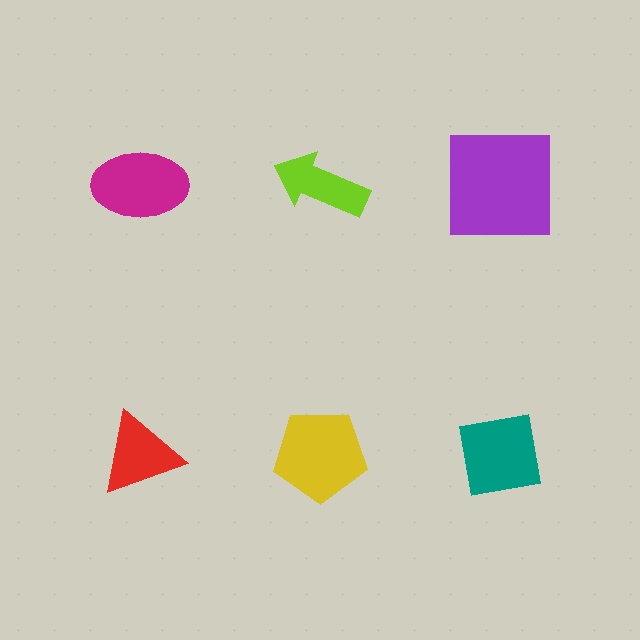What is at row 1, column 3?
A purple square.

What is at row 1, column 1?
A magenta ellipse.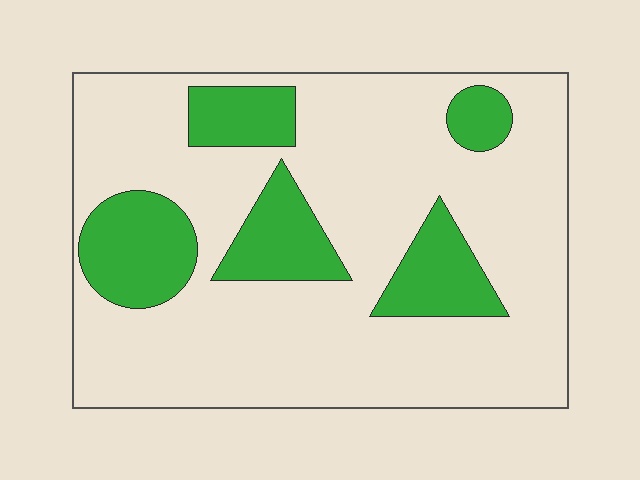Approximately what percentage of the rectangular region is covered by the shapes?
Approximately 25%.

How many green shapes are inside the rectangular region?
5.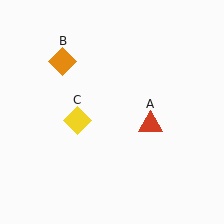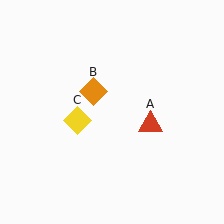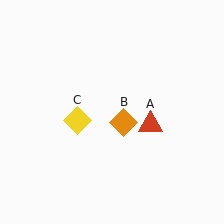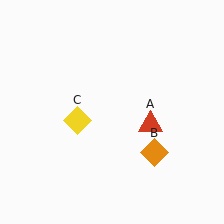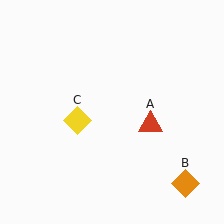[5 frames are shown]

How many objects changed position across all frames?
1 object changed position: orange diamond (object B).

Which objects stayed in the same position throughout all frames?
Red triangle (object A) and yellow diamond (object C) remained stationary.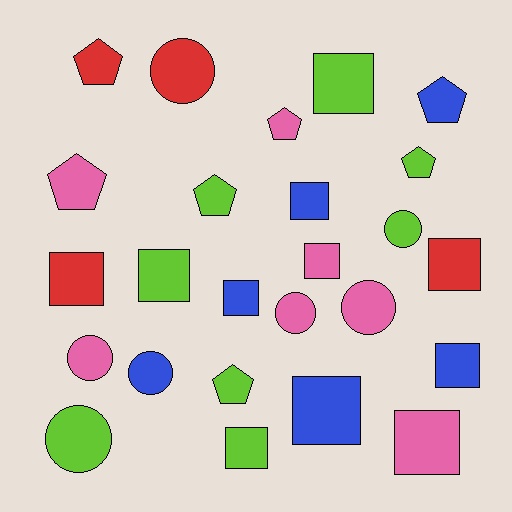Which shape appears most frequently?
Square, with 11 objects.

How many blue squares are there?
There are 4 blue squares.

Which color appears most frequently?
Lime, with 8 objects.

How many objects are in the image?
There are 25 objects.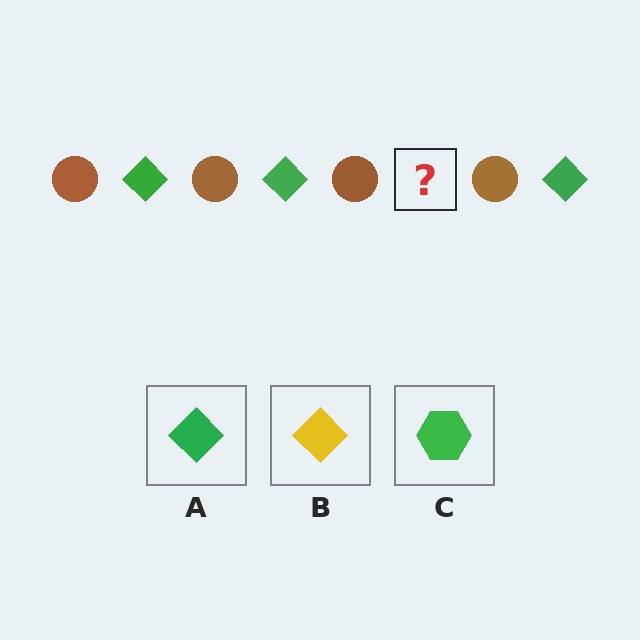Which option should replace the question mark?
Option A.